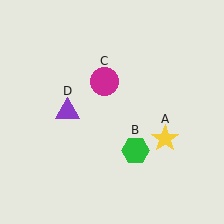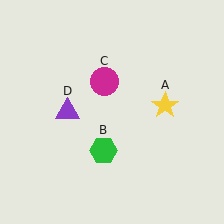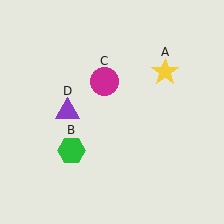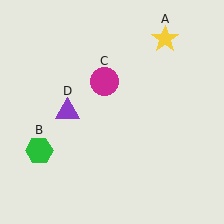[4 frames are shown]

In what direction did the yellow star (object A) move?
The yellow star (object A) moved up.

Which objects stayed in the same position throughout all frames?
Magenta circle (object C) and purple triangle (object D) remained stationary.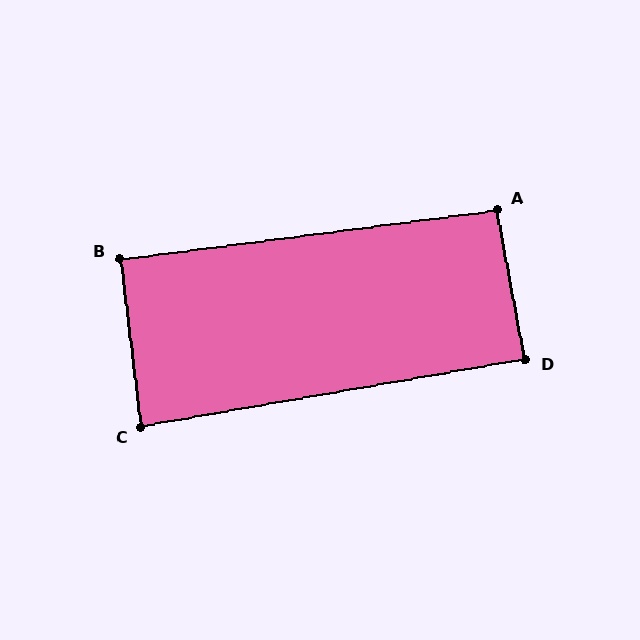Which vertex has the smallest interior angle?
C, at approximately 87 degrees.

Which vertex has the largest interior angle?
A, at approximately 93 degrees.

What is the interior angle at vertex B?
Approximately 90 degrees (approximately right).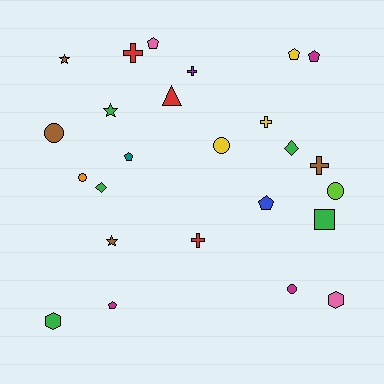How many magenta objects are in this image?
There are 3 magenta objects.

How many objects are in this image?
There are 25 objects.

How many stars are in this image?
There are 3 stars.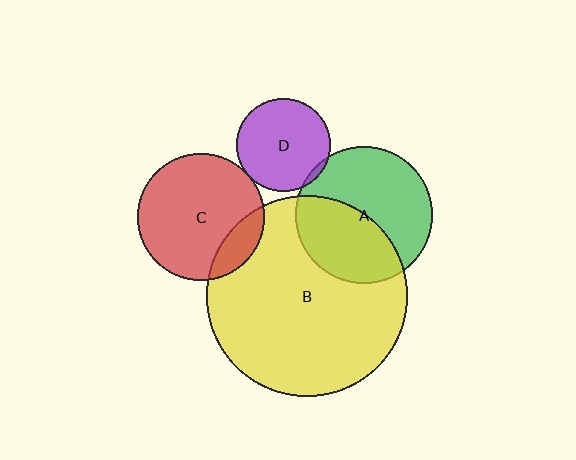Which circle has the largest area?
Circle B (yellow).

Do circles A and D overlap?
Yes.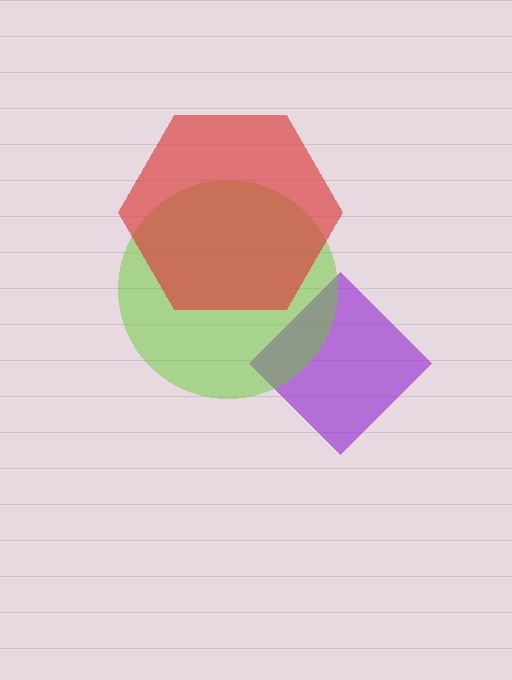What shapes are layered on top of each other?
The layered shapes are: a purple diamond, a lime circle, a red hexagon.